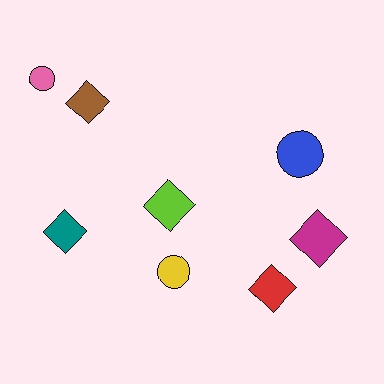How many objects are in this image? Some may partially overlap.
There are 8 objects.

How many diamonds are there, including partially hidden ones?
There are 5 diamonds.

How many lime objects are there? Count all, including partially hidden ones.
There is 1 lime object.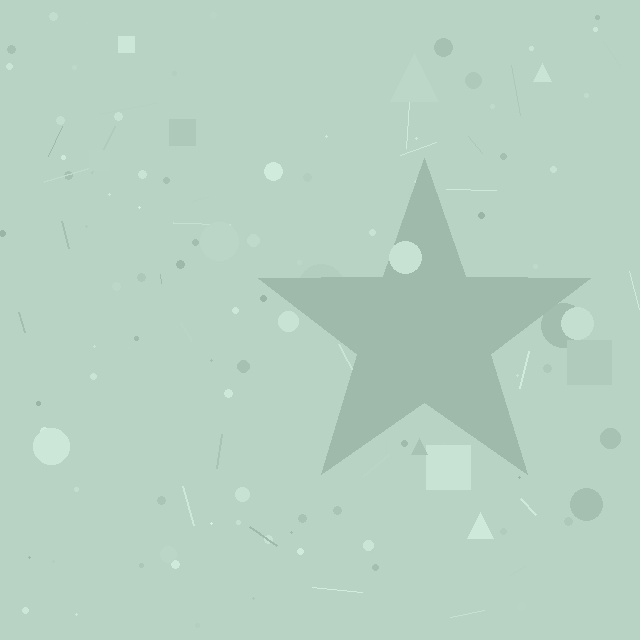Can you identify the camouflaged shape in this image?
The camouflaged shape is a star.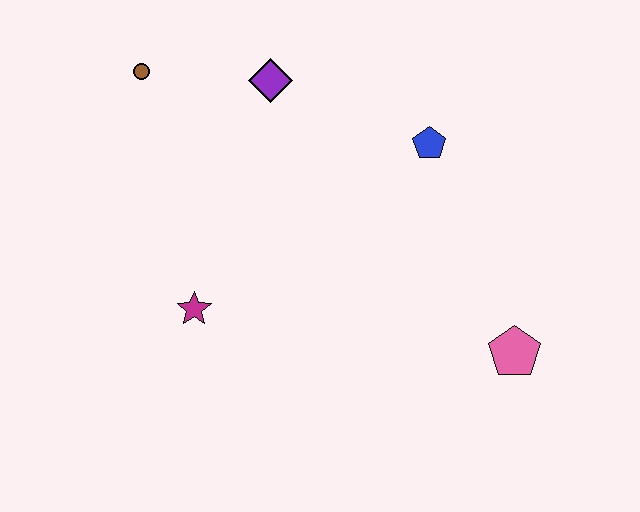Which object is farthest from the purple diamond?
The pink pentagon is farthest from the purple diamond.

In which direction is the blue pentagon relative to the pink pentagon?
The blue pentagon is above the pink pentagon.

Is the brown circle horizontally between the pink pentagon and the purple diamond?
No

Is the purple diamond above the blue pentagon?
Yes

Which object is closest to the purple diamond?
The brown circle is closest to the purple diamond.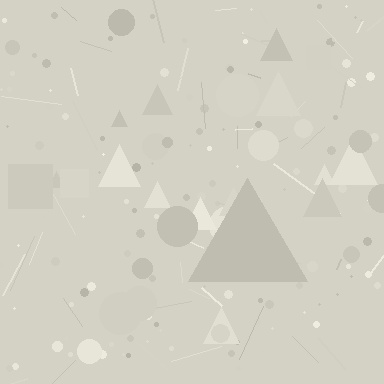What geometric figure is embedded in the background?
A triangle is embedded in the background.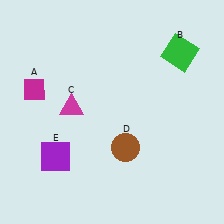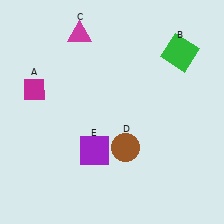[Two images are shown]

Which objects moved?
The objects that moved are: the magenta triangle (C), the purple square (E).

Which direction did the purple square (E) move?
The purple square (E) moved right.